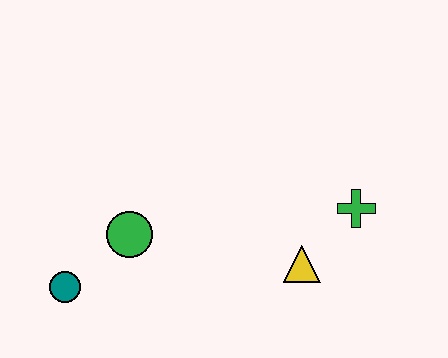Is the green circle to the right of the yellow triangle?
No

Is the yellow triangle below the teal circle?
No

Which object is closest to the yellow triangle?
The green cross is closest to the yellow triangle.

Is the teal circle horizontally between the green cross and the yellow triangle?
No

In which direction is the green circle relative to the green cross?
The green circle is to the left of the green cross.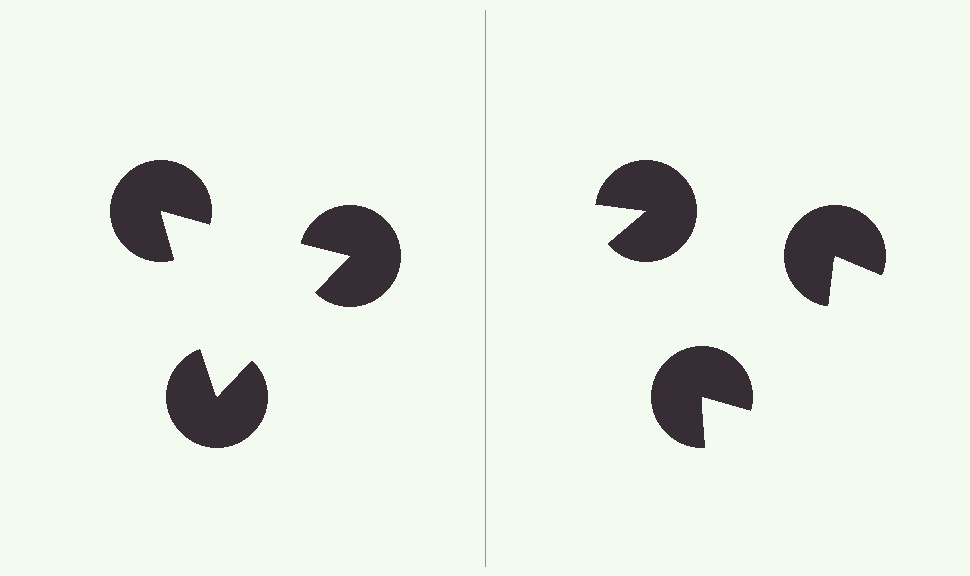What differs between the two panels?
The pac-man discs are positioned identically on both sides; only the wedge orientations differ. On the left they align to a triangle; on the right they are misaligned.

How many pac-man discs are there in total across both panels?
6 — 3 on each side.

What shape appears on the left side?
An illusory triangle.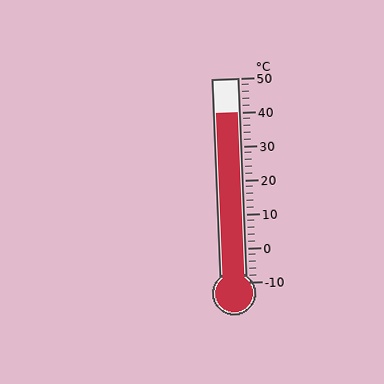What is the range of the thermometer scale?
The thermometer scale ranges from -10°C to 50°C.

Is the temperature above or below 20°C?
The temperature is above 20°C.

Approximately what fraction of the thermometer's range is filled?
The thermometer is filled to approximately 85% of its range.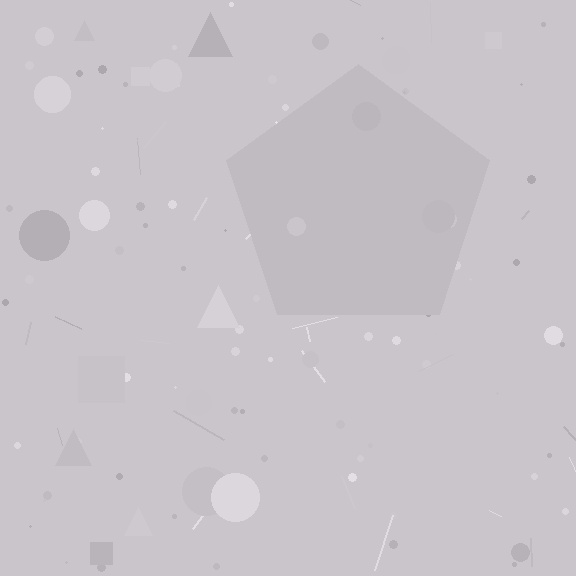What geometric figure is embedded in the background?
A pentagon is embedded in the background.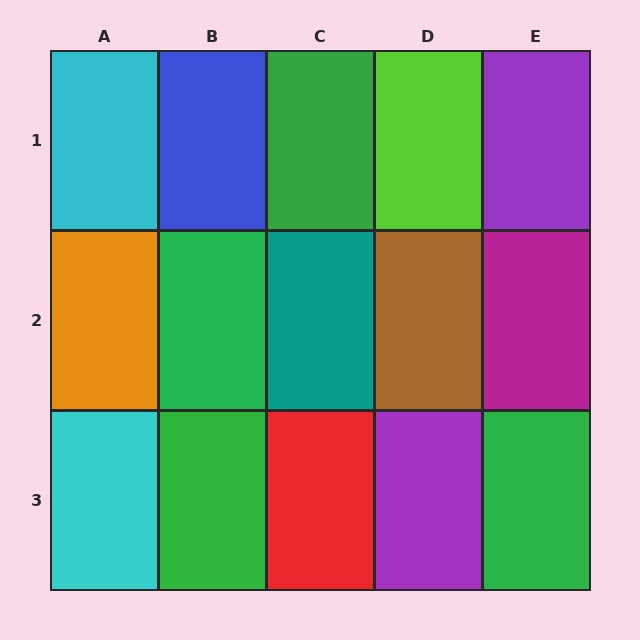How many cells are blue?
1 cell is blue.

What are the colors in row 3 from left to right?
Cyan, green, red, purple, green.